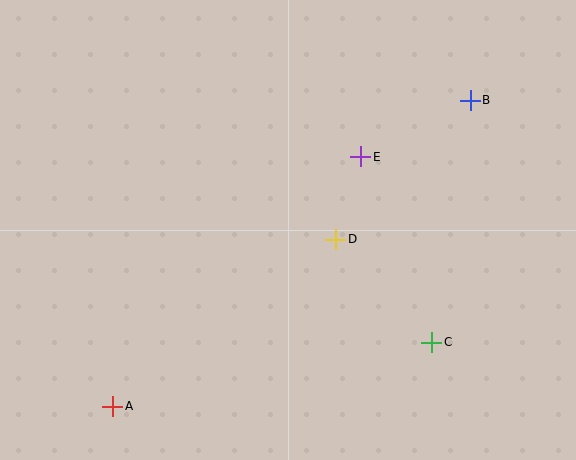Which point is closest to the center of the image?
Point D at (336, 240) is closest to the center.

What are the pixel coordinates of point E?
Point E is at (361, 157).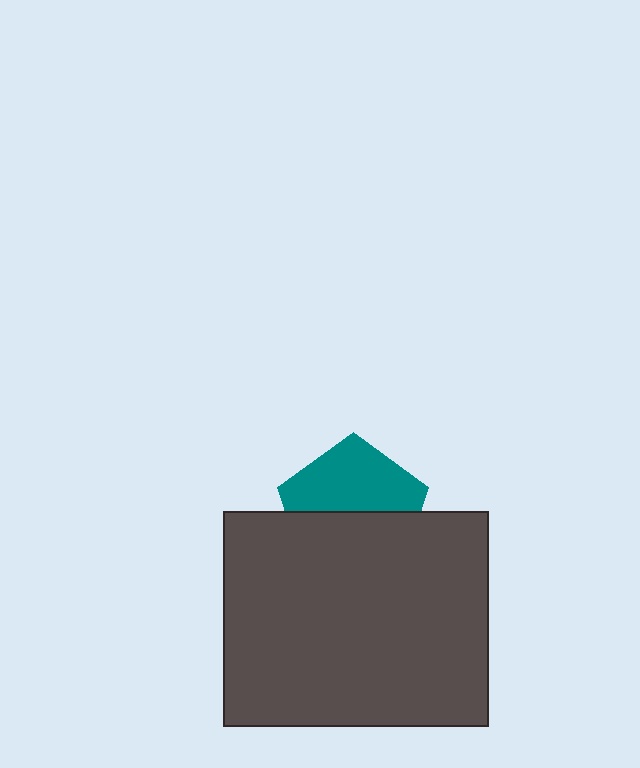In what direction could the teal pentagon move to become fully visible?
The teal pentagon could move up. That would shift it out from behind the dark gray rectangle entirely.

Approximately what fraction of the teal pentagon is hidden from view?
Roughly 50% of the teal pentagon is hidden behind the dark gray rectangle.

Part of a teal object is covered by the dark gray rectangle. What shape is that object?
It is a pentagon.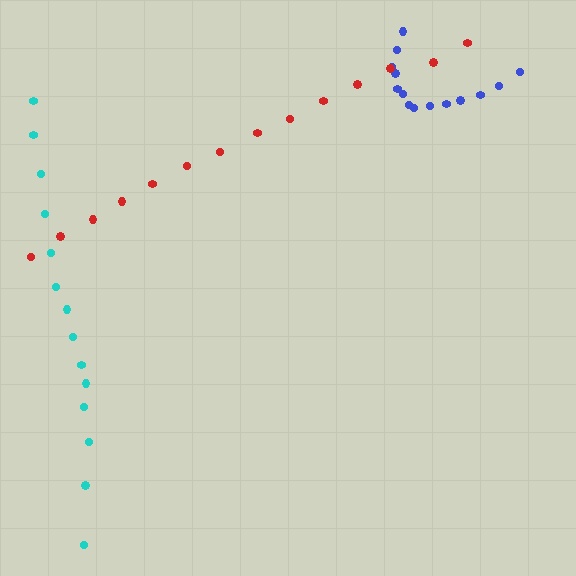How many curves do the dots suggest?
There are 3 distinct paths.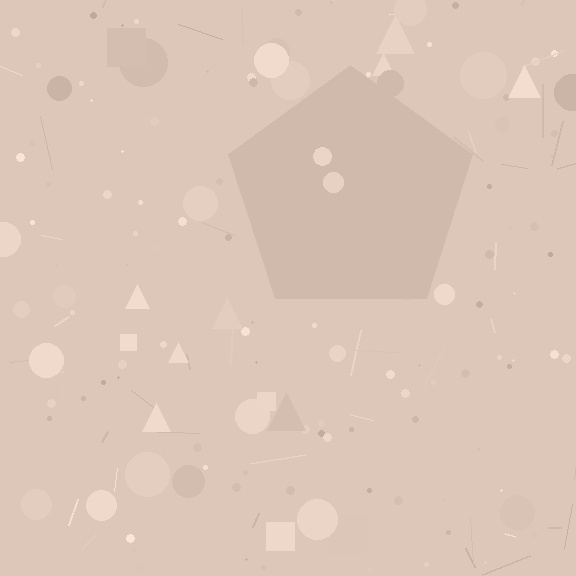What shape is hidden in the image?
A pentagon is hidden in the image.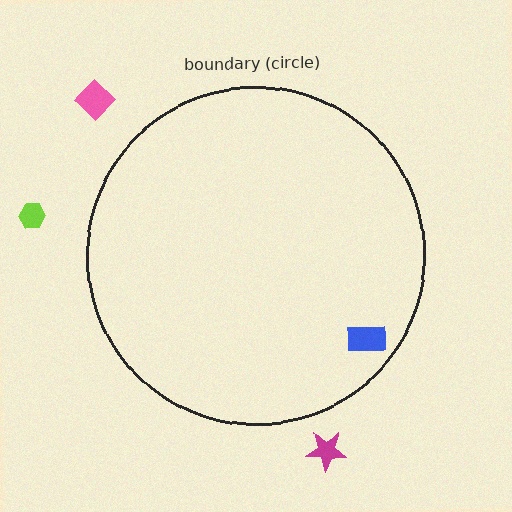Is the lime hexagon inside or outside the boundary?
Outside.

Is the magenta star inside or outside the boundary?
Outside.